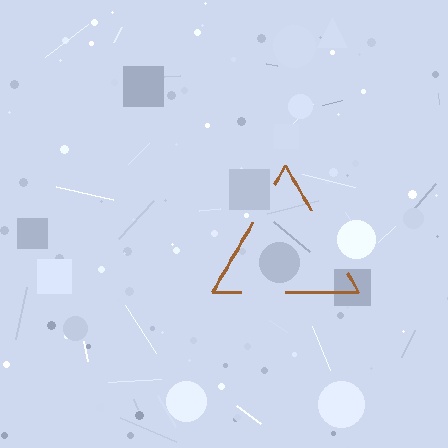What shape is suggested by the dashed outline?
The dashed outline suggests a triangle.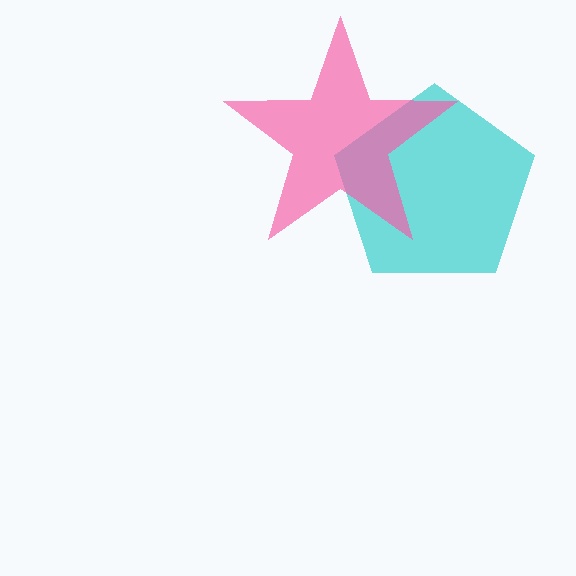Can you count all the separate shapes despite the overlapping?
Yes, there are 2 separate shapes.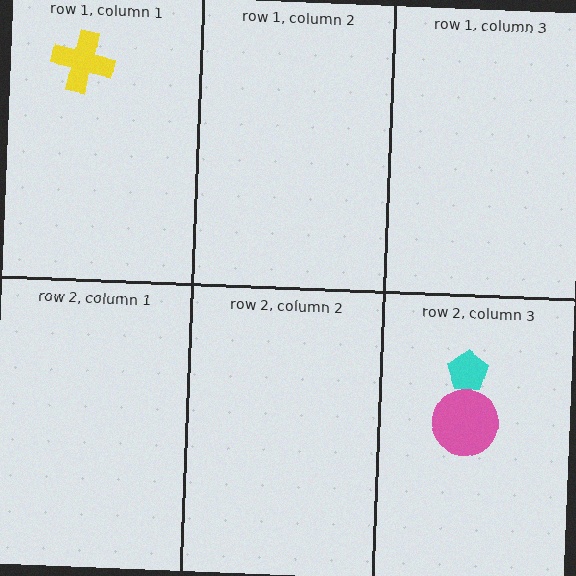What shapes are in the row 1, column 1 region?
The yellow cross.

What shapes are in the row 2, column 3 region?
The pink circle, the cyan pentagon.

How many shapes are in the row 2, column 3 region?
2.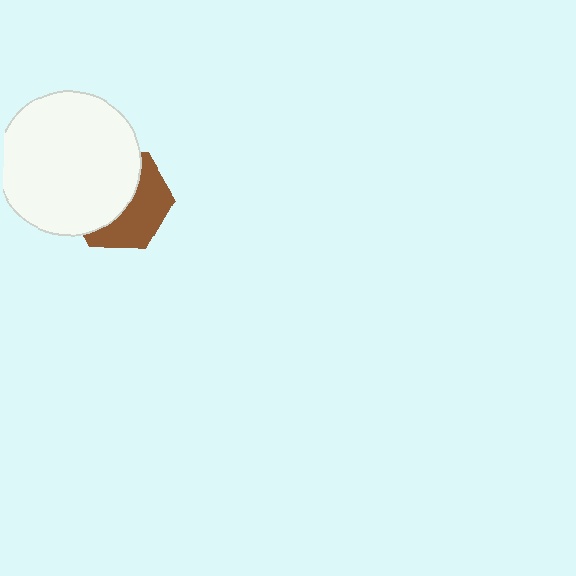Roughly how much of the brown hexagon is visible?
About half of it is visible (roughly 45%).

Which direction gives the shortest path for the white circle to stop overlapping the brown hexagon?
Moving toward the upper-left gives the shortest separation.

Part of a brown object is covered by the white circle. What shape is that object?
It is a hexagon.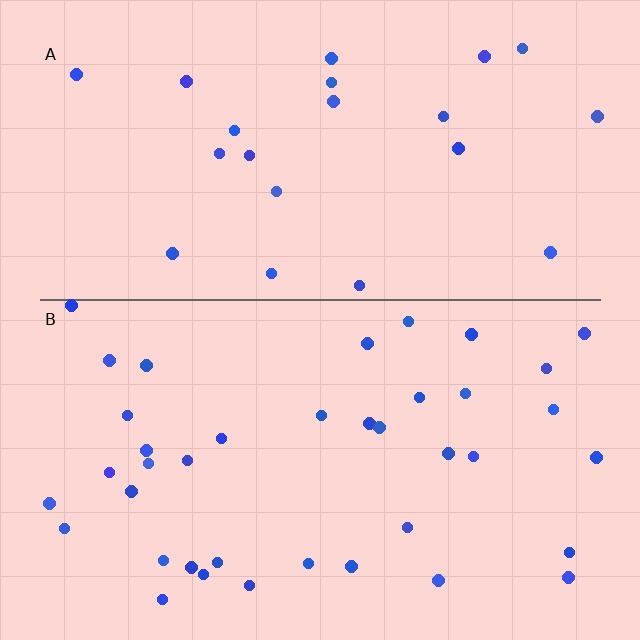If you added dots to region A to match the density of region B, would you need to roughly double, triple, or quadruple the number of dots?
Approximately double.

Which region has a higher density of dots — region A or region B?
B (the bottom).